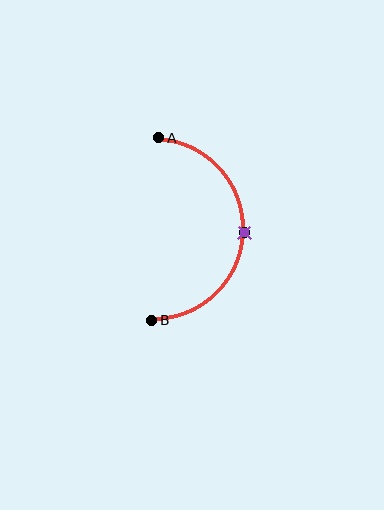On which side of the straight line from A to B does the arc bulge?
The arc bulges to the right of the straight line connecting A and B.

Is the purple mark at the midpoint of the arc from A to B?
Yes. The purple mark lies on the arc at equal arc-length from both A and B — it is the arc midpoint.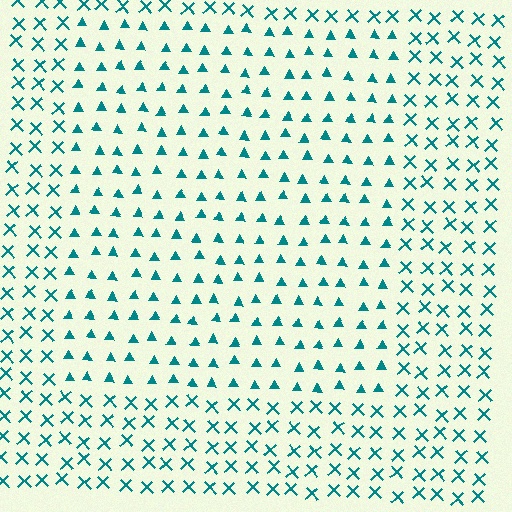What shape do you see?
I see a rectangle.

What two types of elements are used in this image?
The image uses triangles inside the rectangle region and X marks outside it.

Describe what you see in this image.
The image is filled with small teal elements arranged in a uniform grid. A rectangle-shaped region contains triangles, while the surrounding area contains X marks. The boundary is defined purely by the change in element shape.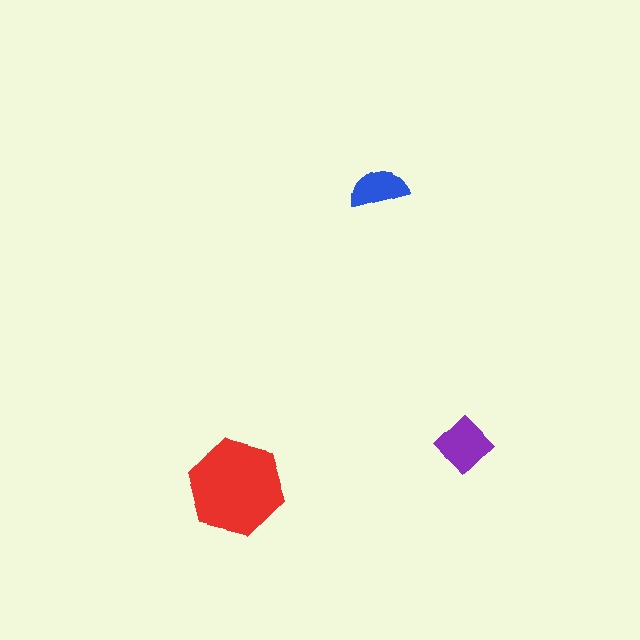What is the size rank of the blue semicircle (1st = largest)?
3rd.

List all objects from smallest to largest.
The blue semicircle, the purple diamond, the red hexagon.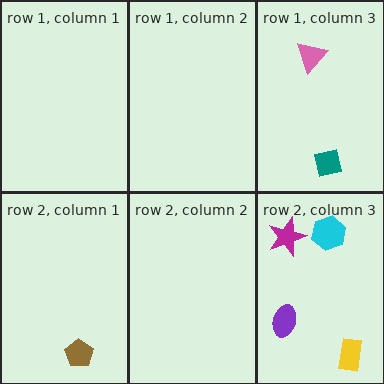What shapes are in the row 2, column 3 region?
The purple ellipse, the yellow rectangle, the cyan hexagon, the magenta star.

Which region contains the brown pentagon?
The row 2, column 1 region.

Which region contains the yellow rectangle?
The row 2, column 3 region.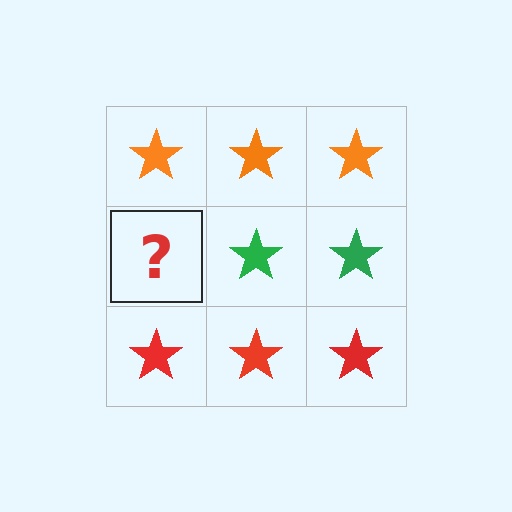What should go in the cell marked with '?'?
The missing cell should contain a green star.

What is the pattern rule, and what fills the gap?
The rule is that each row has a consistent color. The gap should be filled with a green star.